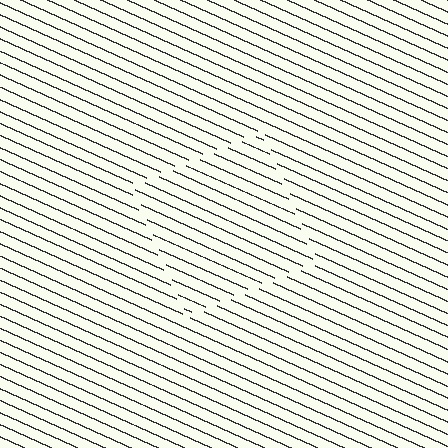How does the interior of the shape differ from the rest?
The interior of the shape contains the same grating, shifted by half a period — the contour is defined by the phase discontinuity where line-ends from the inner and outer gratings abut.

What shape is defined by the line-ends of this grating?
An illusory square. The interior of the shape contains the same grating, shifted by half a period — the contour is defined by the phase discontinuity where line-ends from the inner and outer gratings abut.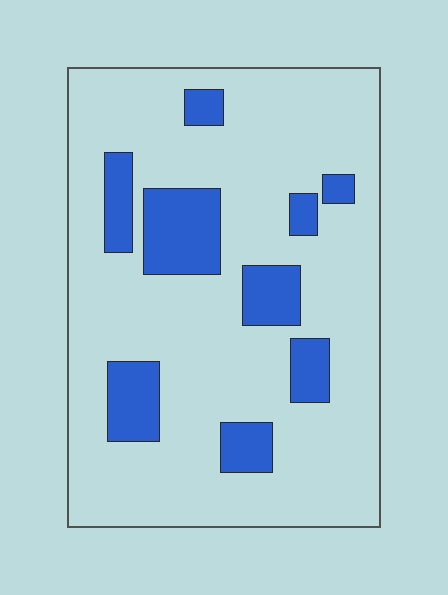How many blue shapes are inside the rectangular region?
9.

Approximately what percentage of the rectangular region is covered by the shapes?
Approximately 20%.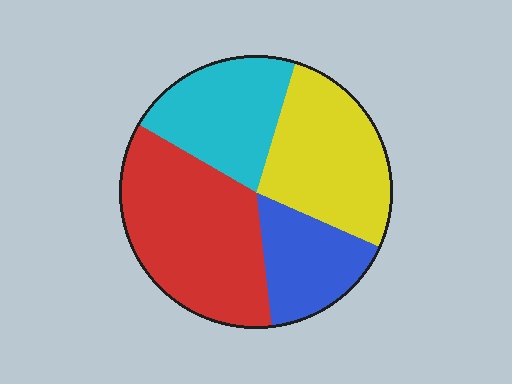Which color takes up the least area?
Blue, at roughly 15%.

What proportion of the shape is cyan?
Cyan takes up about one fifth (1/5) of the shape.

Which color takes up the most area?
Red, at roughly 35%.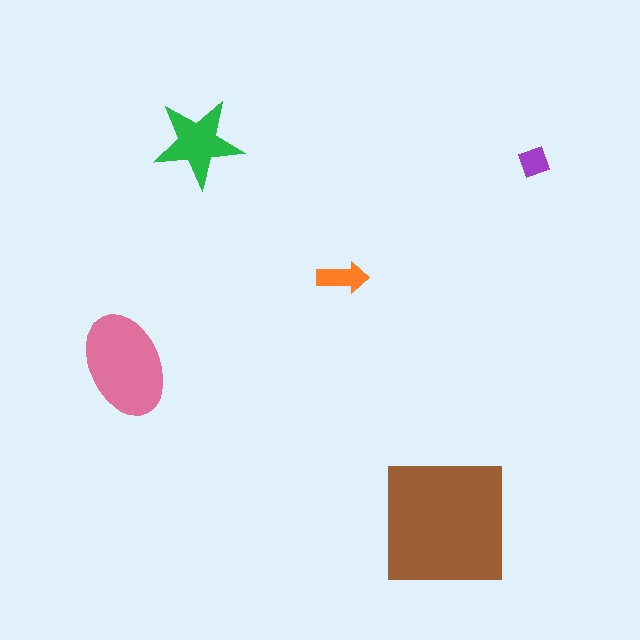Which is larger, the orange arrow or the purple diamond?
The orange arrow.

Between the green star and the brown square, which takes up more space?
The brown square.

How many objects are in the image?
There are 5 objects in the image.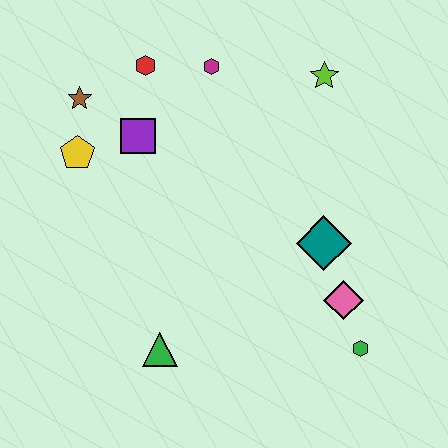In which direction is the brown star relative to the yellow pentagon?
The brown star is above the yellow pentagon.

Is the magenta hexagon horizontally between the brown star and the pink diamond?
Yes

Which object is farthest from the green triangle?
The lime star is farthest from the green triangle.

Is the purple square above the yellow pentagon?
Yes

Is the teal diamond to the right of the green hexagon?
No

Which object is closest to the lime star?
The magenta hexagon is closest to the lime star.